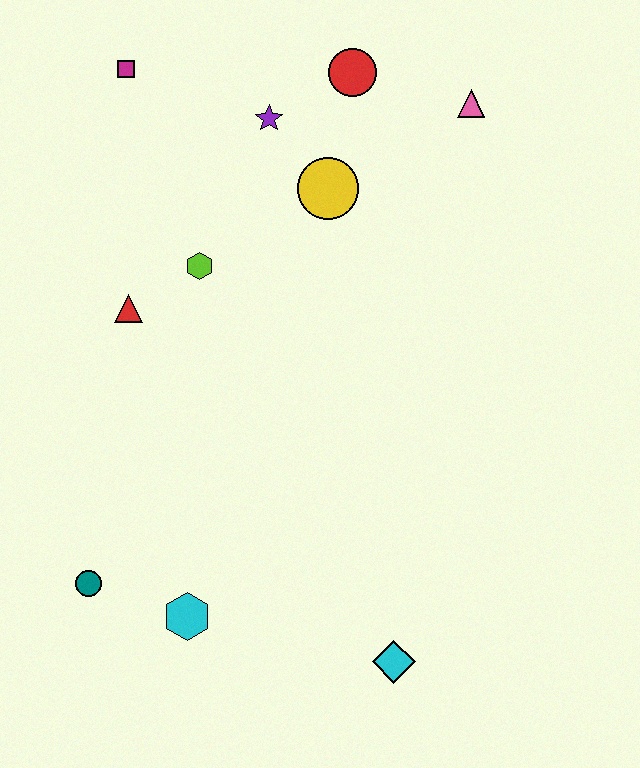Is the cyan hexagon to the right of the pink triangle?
No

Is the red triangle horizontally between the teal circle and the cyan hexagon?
Yes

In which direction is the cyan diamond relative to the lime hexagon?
The cyan diamond is below the lime hexagon.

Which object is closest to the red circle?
The purple star is closest to the red circle.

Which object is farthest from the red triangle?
The cyan diamond is farthest from the red triangle.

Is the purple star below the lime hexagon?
No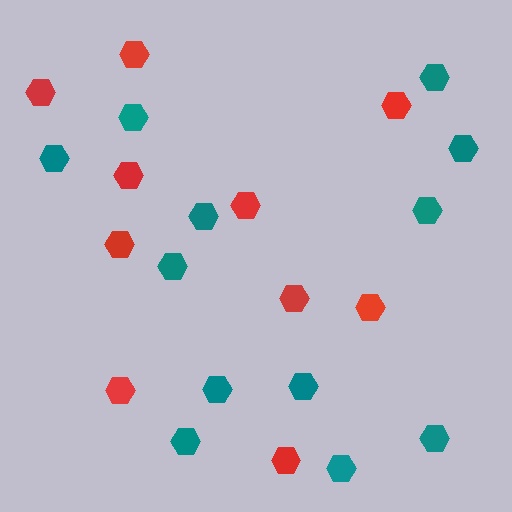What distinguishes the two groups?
There are 2 groups: one group of teal hexagons (12) and one group of red hexagons (10).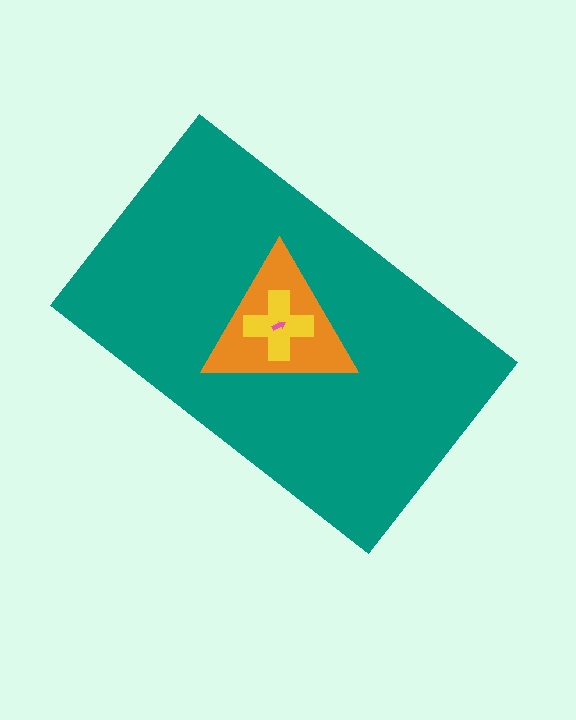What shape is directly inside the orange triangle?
The yellow cross.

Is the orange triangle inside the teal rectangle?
Yes.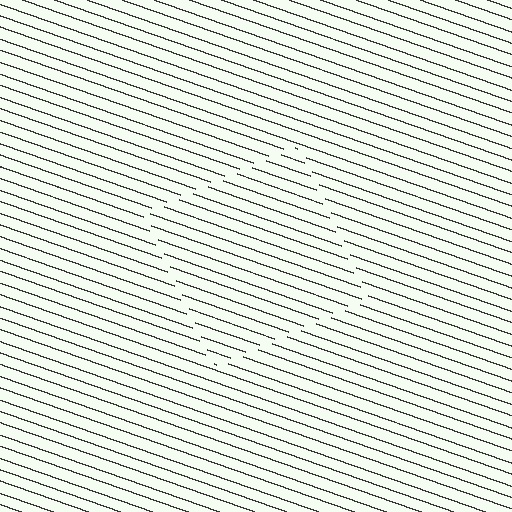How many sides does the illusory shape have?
4 sides — the line-ends trace a square.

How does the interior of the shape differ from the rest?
The interior of the shape contains the same grating, shifted by half a period — the contour is defined by the phase discontinuity where line-ends from the inner and outer gratings abut.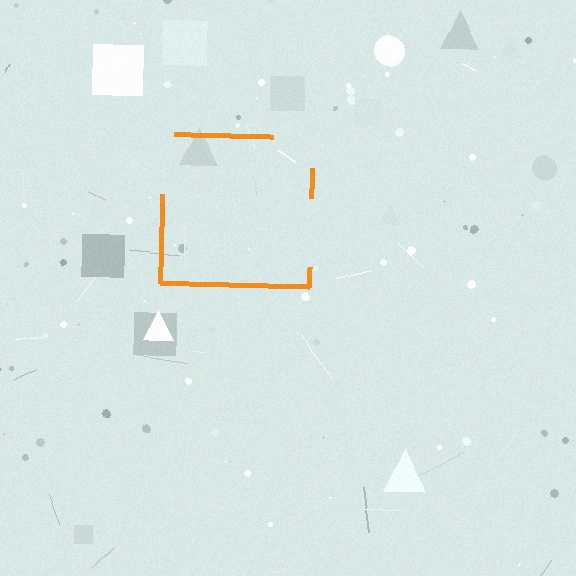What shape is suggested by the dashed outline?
The dashed outline suggests a square.